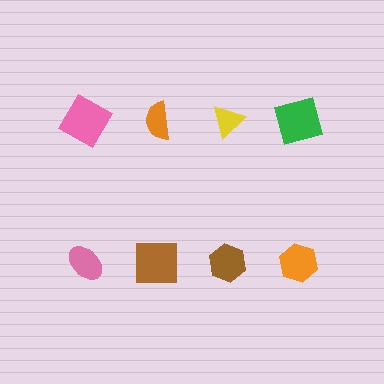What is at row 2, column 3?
A brown hexagon.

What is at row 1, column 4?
A green square.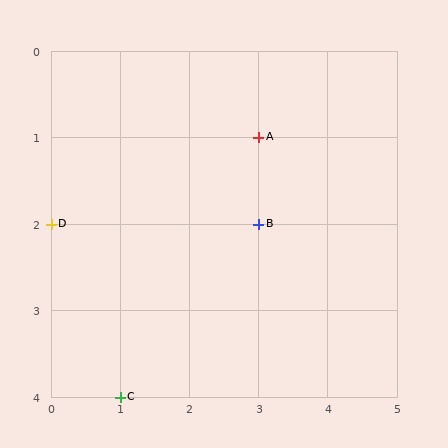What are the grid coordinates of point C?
Point C is at grid coordinates (1, 4).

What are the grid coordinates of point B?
Point B is at grid coordinates (3, 2).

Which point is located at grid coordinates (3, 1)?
Point A is at (3, 1).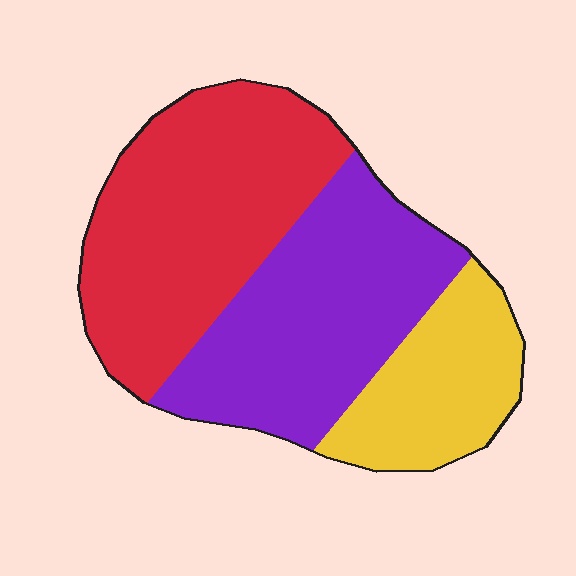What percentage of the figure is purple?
Purple takes up about three eighths (3/8) of the figure.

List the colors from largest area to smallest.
From largest to smallest: red, purple, yellow.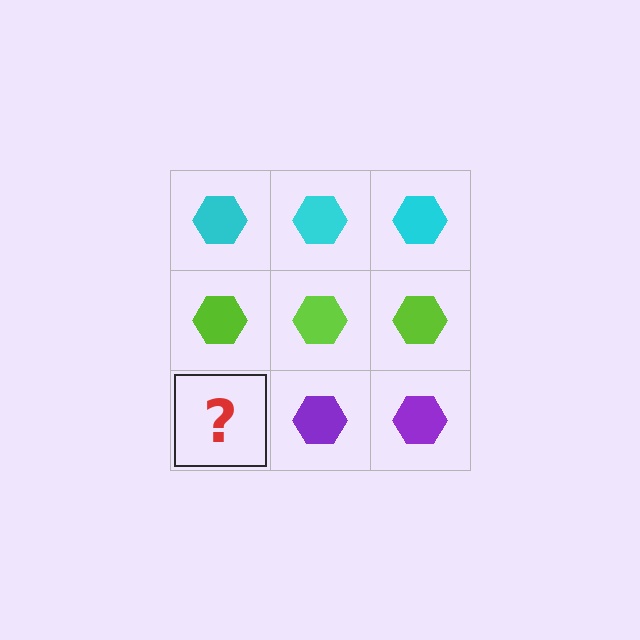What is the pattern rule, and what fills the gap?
The rule is that each row has a consistent color. The gap should be filled with a purple hexagon.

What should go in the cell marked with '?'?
The missing cell should contain a purple hexagon.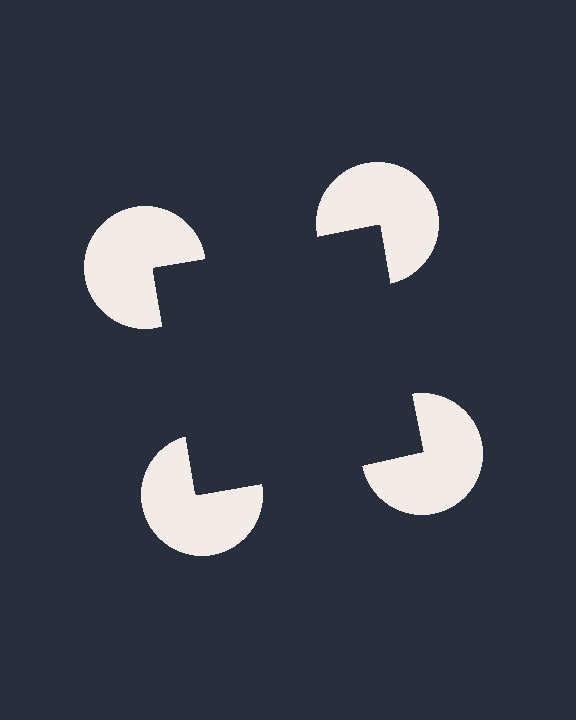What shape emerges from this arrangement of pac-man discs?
An illusory square — its edges are inferred from the aligned wedge cuts in the pac-man discs, not physically drawn.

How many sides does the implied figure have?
4 sides.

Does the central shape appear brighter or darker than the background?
It typically appears slightly darker than the background, even though no actual brightness change is drawn.